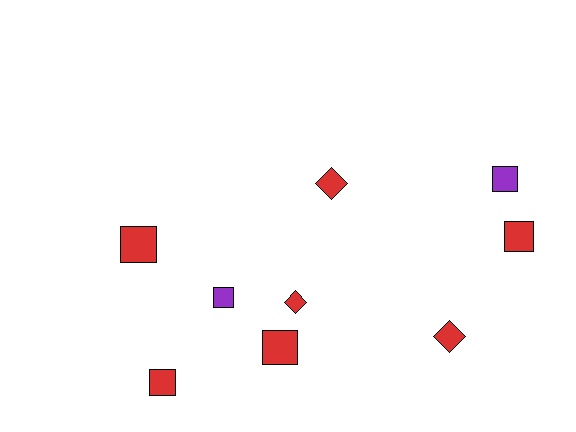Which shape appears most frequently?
Square, with 6 objects.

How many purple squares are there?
There are 2 purple squares.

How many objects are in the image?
There are 9 objects.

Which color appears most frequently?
Red, with 7 objects.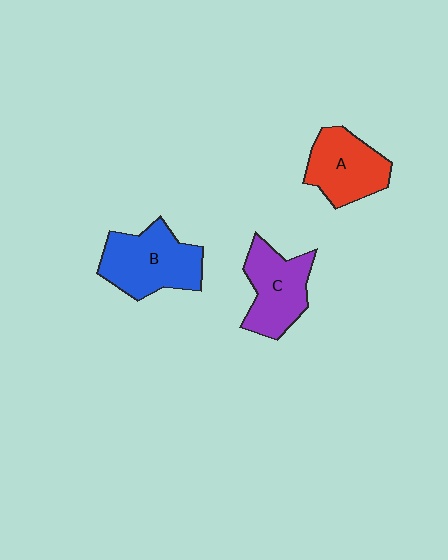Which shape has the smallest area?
Shape A (red).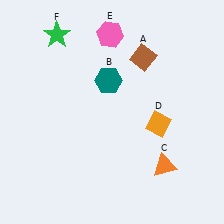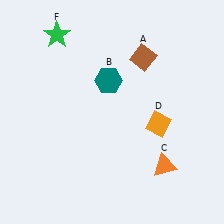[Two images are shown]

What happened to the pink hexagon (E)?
The pink hexagon (E) was removed in Image 2. It was in the top-left area of Image 1.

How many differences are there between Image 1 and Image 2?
There is 1 difference between the two images.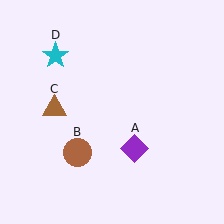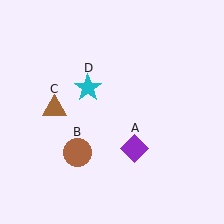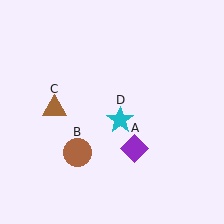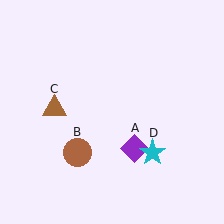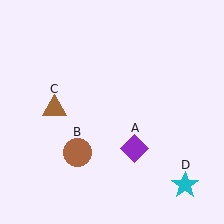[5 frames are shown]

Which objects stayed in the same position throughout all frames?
Purple diamond (object A) and brown circle (object B) and brown triangle (object C) remained stationary.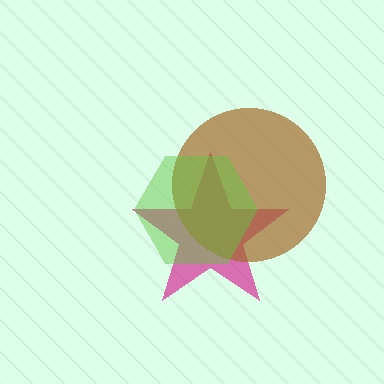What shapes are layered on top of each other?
The layered shapes are: a magenta star, a brown circle, a lime hexagon.